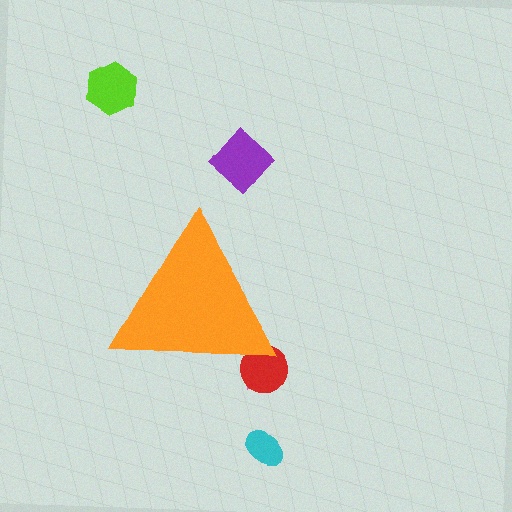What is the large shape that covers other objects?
An orange triangle.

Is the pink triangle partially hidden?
Yes, the pink triangle is partially hidden behind the orange triangle.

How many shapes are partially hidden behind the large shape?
2 shapes are partially hidden.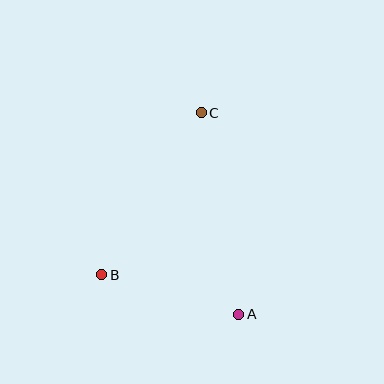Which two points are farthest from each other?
Points A and C are farthest from each other.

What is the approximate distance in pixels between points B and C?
The distance between B and C is approximately 190 pixels.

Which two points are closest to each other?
Points A and B are closest to each other.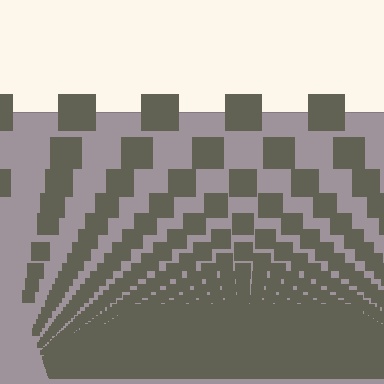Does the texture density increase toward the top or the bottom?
Density increases toward the bottom.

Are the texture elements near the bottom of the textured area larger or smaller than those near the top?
Smaller. The gradient is inverted — elements near the bottom are smaller and denser.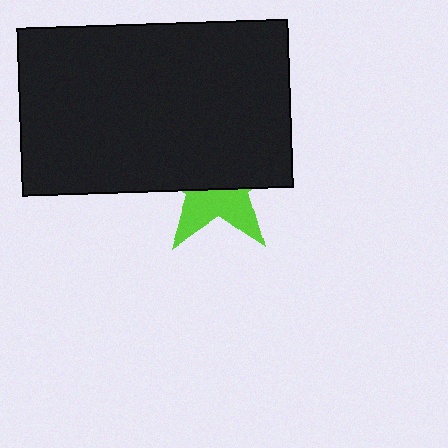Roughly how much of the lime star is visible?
A small part of it is visible (roughly 40%).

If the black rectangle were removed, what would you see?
You would see the complete lime star.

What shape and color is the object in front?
The object in front is a black rectangle.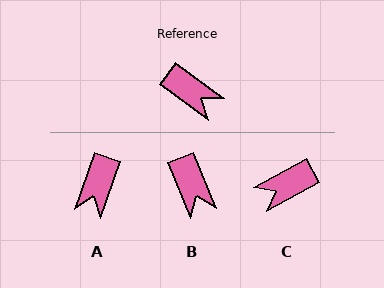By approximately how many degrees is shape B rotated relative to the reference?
Approximately 31 degrees clockwise.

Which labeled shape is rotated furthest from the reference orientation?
C, about 115 degrees away.